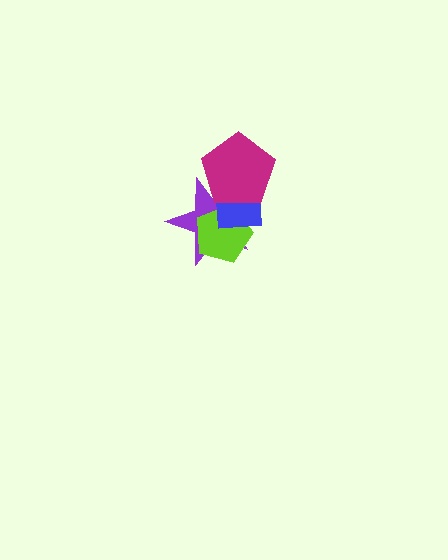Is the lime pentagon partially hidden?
Yes, it is partially covered by another shape.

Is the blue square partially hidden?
Yes, it is partially covered by another shape.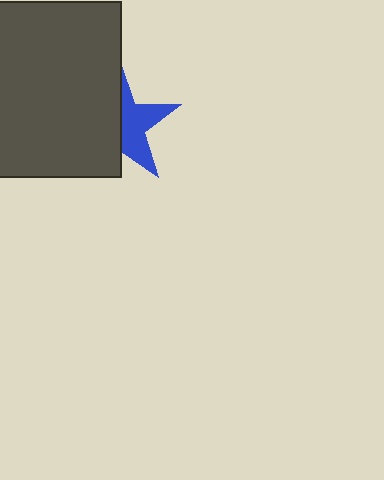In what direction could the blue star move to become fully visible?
The blue star could move right. That would shift it out from behind the dark gray rectangle entirely.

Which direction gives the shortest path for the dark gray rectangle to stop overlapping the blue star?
Moving left gives the shortest separation.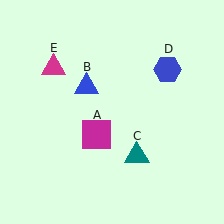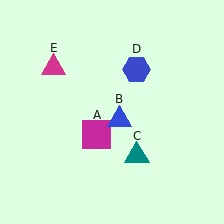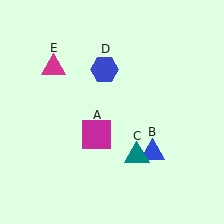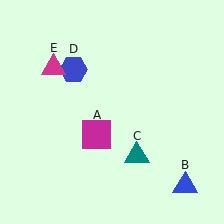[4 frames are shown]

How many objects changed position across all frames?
2 objects changed position: blue triangle (object B), blue hexagon (object D).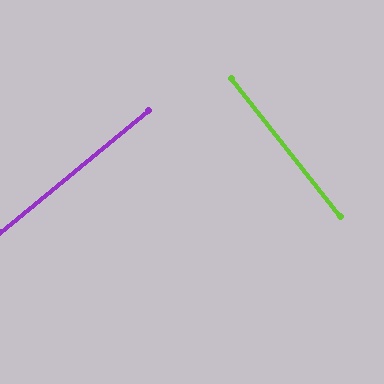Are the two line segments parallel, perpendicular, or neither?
Perpendicular — they meet at approximately 89°.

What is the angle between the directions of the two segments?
Approximately 89 degrees.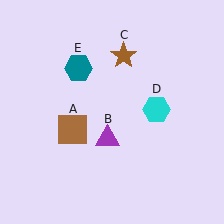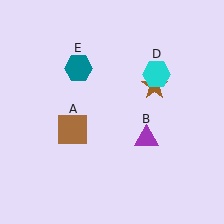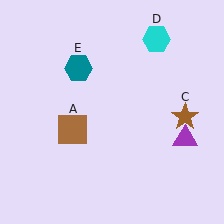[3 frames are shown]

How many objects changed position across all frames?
3 objects changed position: purple triangle (object B), brown star (object C), cyan hexagon (object D).